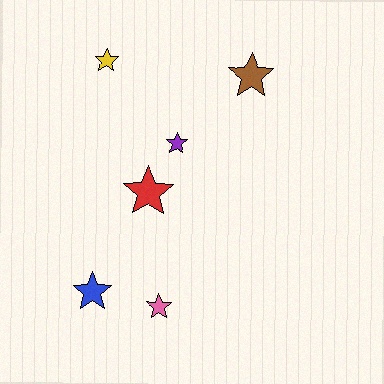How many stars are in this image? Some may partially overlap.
There are 6 stars.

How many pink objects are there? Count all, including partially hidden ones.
There is 1 pink object.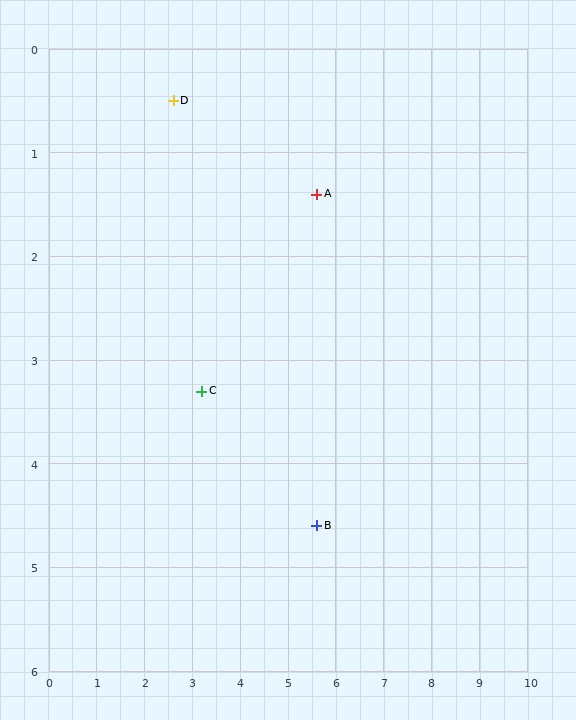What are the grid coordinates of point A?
Point A is at approximately (5.6, 1.4).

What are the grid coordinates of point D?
Point D is at approximately (2.6, 0.5).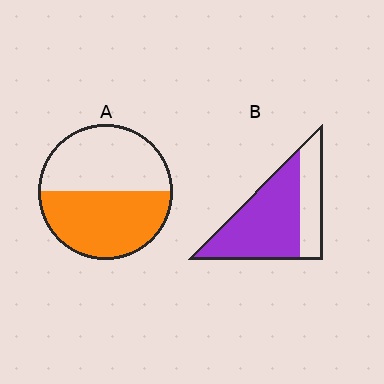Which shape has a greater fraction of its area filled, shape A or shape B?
Shape B.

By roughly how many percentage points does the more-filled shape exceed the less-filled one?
By roughly 20 percentage points (B over A).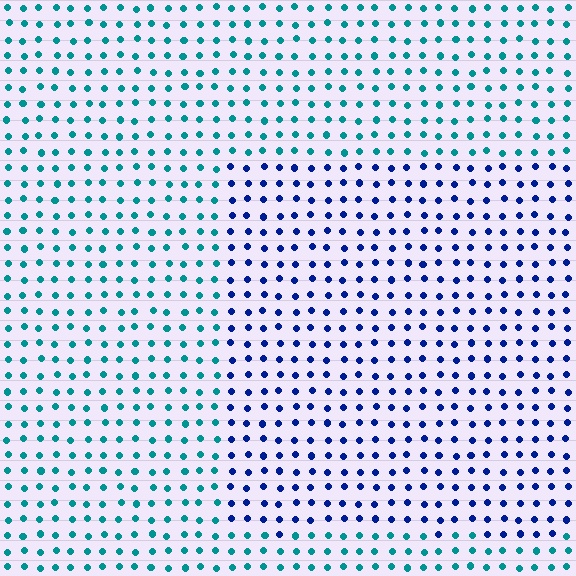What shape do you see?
I see a rectangle.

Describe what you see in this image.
The image is filled with small teal elements in a uniform arrangement. A rectangle-shaped region is visible where the elements are tinted to a slightly different hue, forming a subtle color boundary.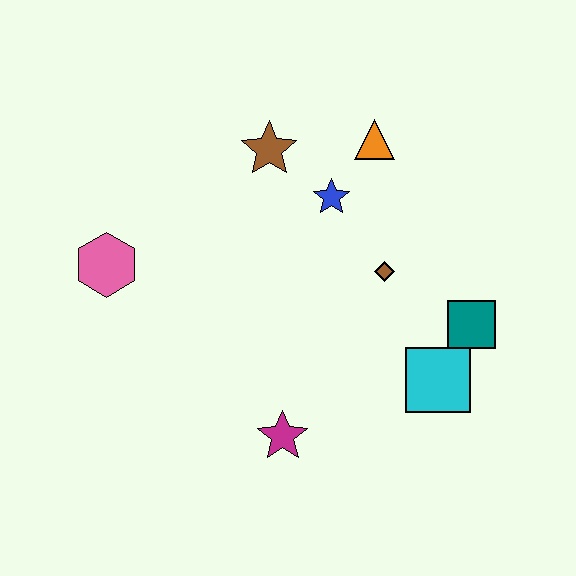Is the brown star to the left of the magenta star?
Yes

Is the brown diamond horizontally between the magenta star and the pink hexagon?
No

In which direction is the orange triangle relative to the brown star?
The orange triangle is to the right of the brown star.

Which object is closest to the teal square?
The cyan square is closest to the teal square.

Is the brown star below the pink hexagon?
No